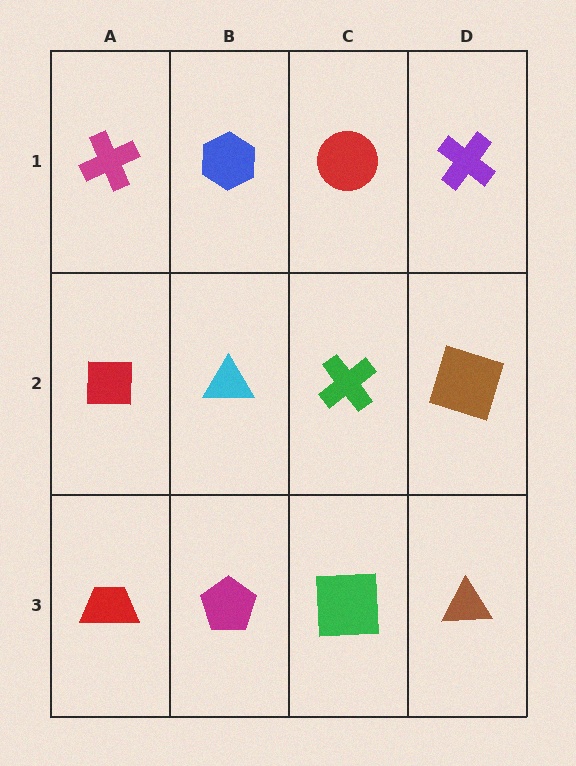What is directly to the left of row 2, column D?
A green cross.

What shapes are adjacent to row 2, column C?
A red circle (row 1, column C), a green square (row 3, column C), a cyan triangle (row 2, column B), a brown square (row 2, column D).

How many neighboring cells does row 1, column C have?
3.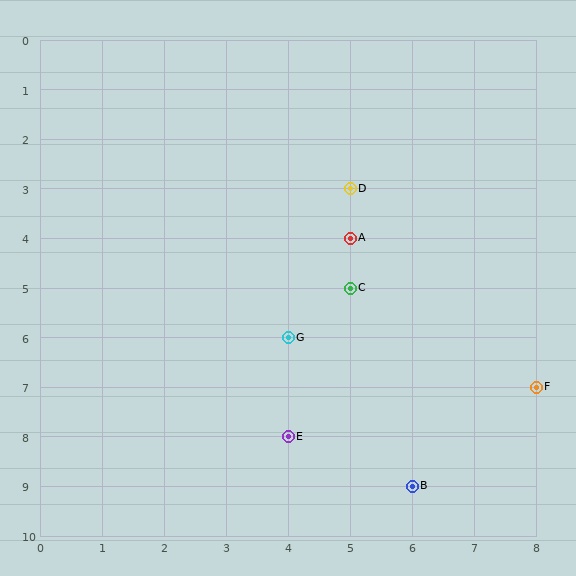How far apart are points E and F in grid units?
Points E and F are 4 columns and 1 row apart (about 4.1 grid units diagonally).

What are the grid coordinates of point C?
Point C is at grid coordinates (5, 5).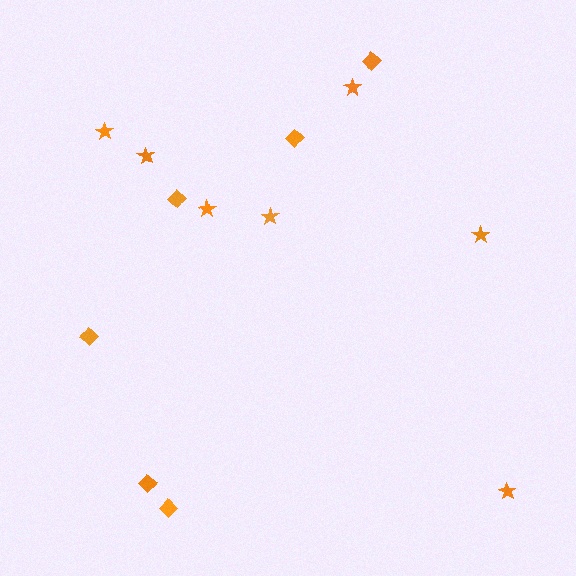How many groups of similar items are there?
There are 2 groups: one group of diamonds (6) and one group of stars (7).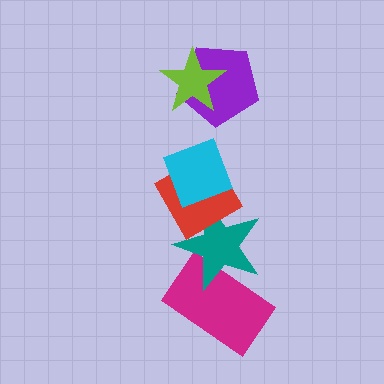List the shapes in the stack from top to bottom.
From top to bottom: the lime star, the purple pentagon, the cyan diamond, the red diamond, the teal star, the magenta rectangle.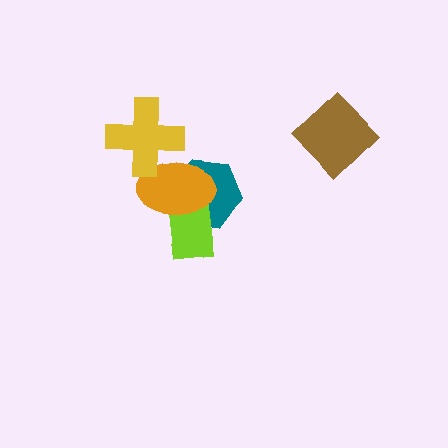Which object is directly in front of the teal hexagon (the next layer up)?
The lime rectangle is directly in front of the teal hexagon.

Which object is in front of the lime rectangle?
The orange ellipse is in front of the lime rectangle.